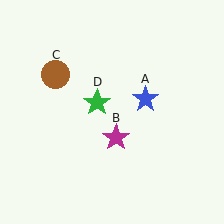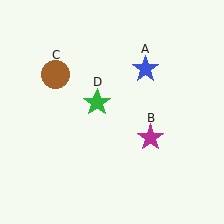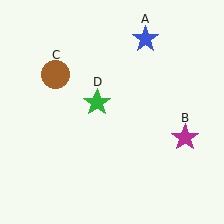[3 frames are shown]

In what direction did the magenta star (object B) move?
The magenta star (object B) moved right.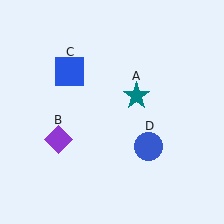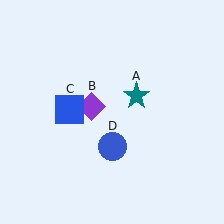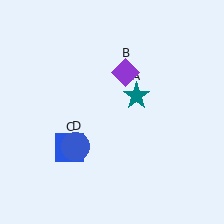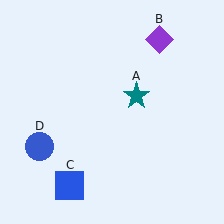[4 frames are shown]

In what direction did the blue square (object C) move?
The blue square (object C) moved down.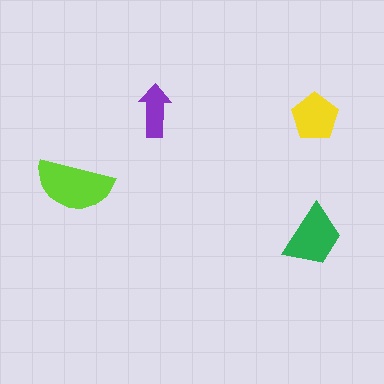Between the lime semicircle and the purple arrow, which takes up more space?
The lime semicircle.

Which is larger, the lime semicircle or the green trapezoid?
The lime semicircle.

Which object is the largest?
The lime semicircle.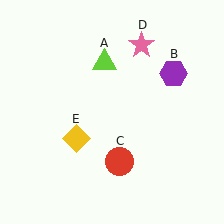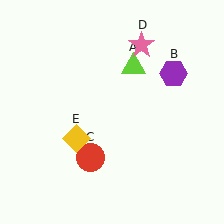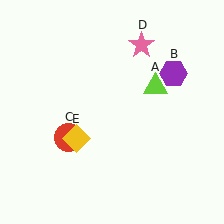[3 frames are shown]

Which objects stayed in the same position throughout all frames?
Purple hexagon (object B) and pink star (object D) and yellow diamond (object E) remained stationary.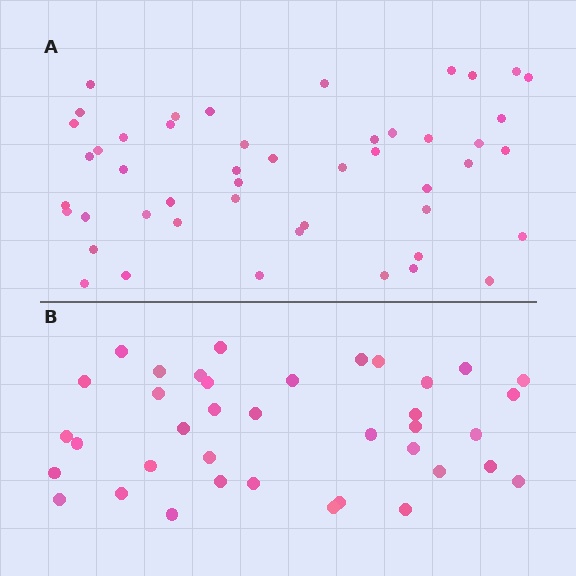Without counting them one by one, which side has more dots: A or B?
Region A (the top region) has more dots.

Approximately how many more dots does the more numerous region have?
Region A has roughly 10 or so more dots than region B.